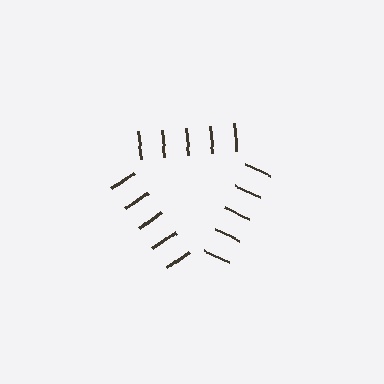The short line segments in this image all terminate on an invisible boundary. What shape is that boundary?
An illusory triangle — the line segments terminate on its edges but no continuous stroke is drawn.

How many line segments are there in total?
15 — 5 along each of the 3 edges.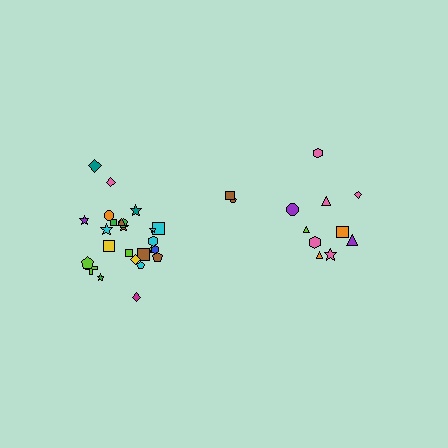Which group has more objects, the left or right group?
The left group.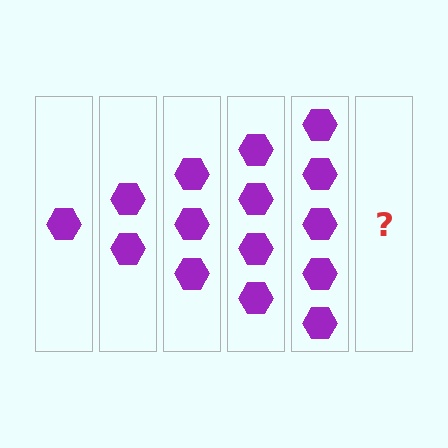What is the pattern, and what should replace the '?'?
The pattern is that each step adds one more hexagon. The '?' should be 6 hexagons.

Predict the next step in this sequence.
The next step is 6 hexagons.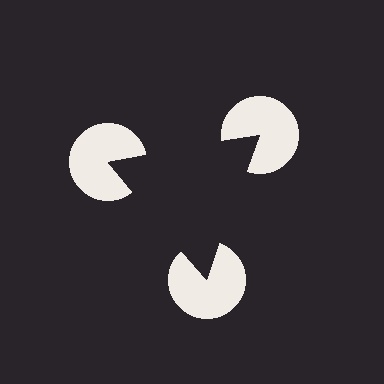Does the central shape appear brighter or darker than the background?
It typically appears slightly darker than the background, even though no actual brightness change is drawn.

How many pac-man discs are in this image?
There are 3 — one at each vertex of the illusory triangle.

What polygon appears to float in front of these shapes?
An illusory triangle — its edges are inferred from the aligned wedge cuts in the pac-man discs, not physically drawn.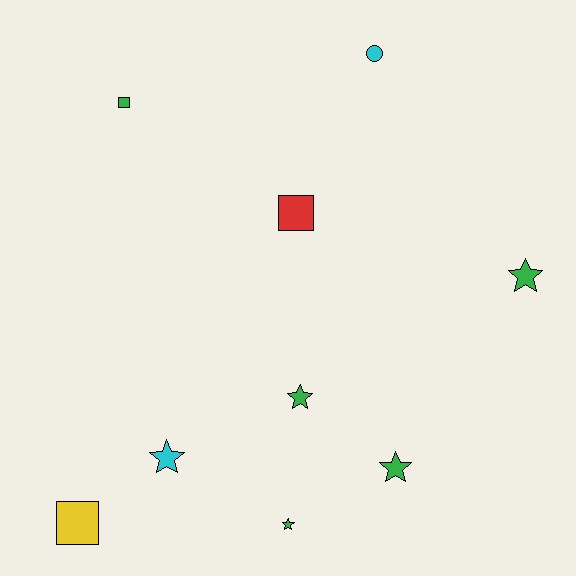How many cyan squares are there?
There are no cyan squares.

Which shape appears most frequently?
Star, with 5 objects.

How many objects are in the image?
There are 9 objects.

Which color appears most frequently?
Green, with 5 objects.